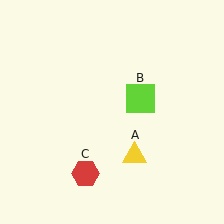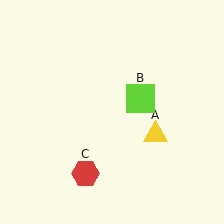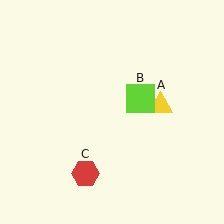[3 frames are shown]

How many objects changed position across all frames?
1 object changed position: yellow triangle (object A).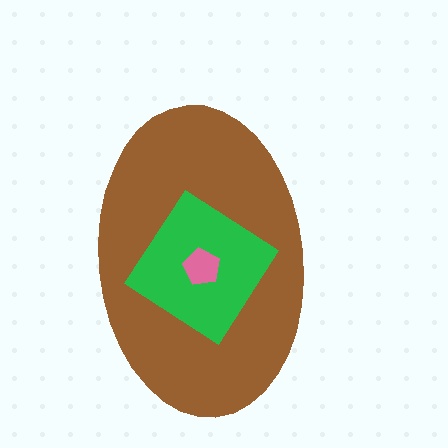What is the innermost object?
The pink pentagon.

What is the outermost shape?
The brown ellipse.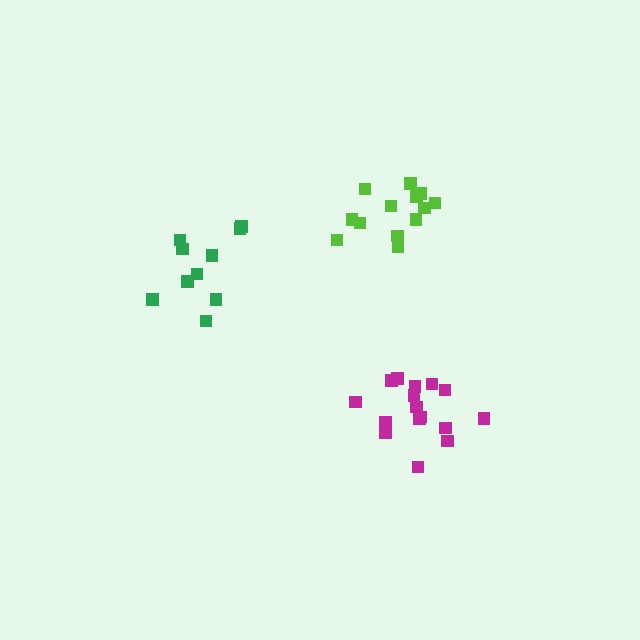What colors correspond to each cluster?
The clusters are colored: lime, magenta, green.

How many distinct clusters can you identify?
There are 3 distinct clusters.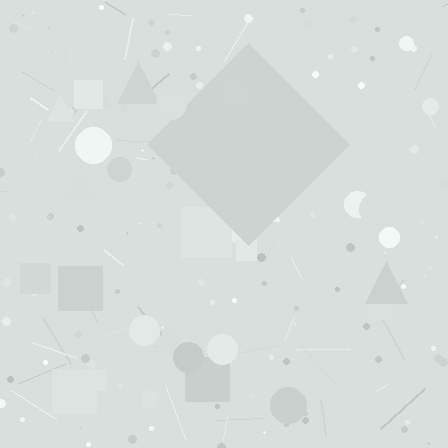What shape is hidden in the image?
A diamond is hidden in the image.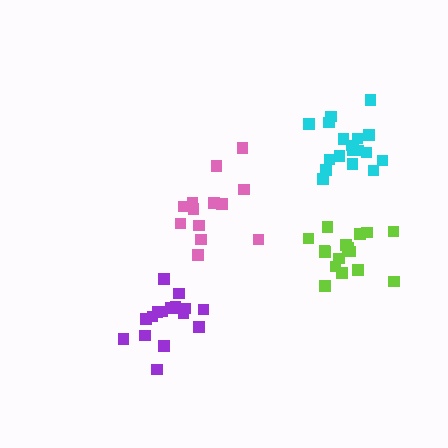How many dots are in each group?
Group 1: 16 dots, Group 2: 13 dots, Group 3: 17 dots, Group 4: 18 dots (64 total).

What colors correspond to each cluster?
The clusters are colored: lime, pink, purple, cyan.